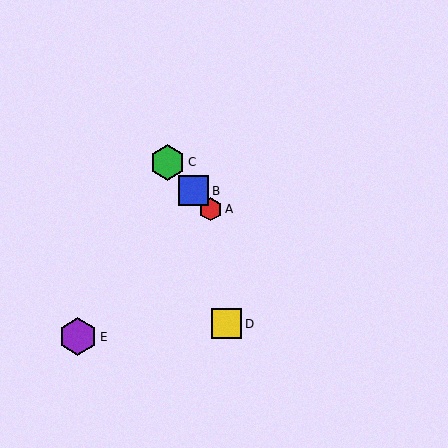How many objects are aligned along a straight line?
3 objects (A, B, C) are aligned along a straight line.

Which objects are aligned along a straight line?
Objects A, B, C are aligned along a straight line.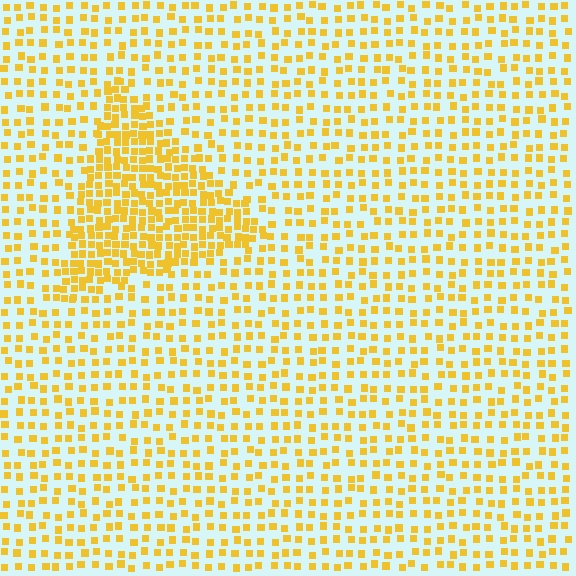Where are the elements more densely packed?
The elements are more densely packed inside the triangle boundary.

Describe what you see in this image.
The image contains small yellow elements arranged at two different densities. A triangle-shaped region is visible where the elements are more densely packed than the surrounding area.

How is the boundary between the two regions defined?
The boundary is defined by a change in element density (approximately 2.2x ratio). All elements are the same color, size, and shape.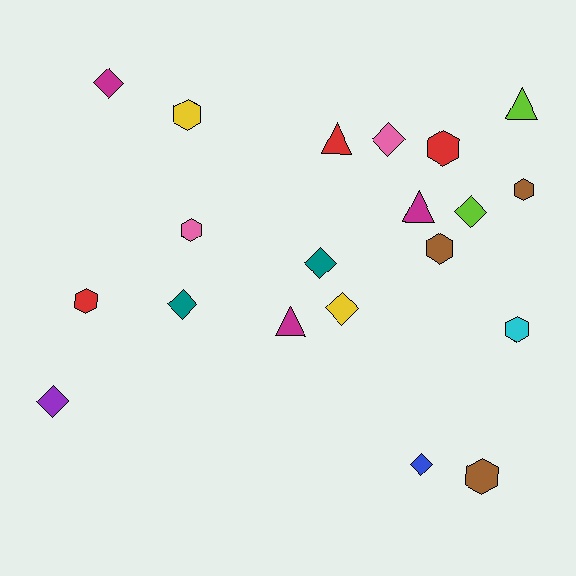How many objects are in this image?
There are 20 objects.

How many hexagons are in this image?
There are 8 hexagons.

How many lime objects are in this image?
There are 2 lime objects.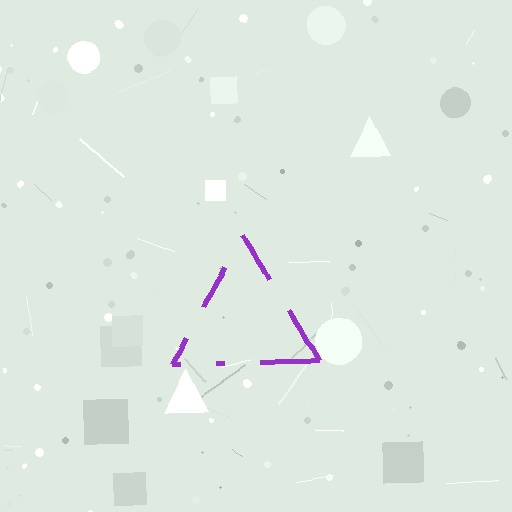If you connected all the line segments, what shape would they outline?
They would outline a triangle.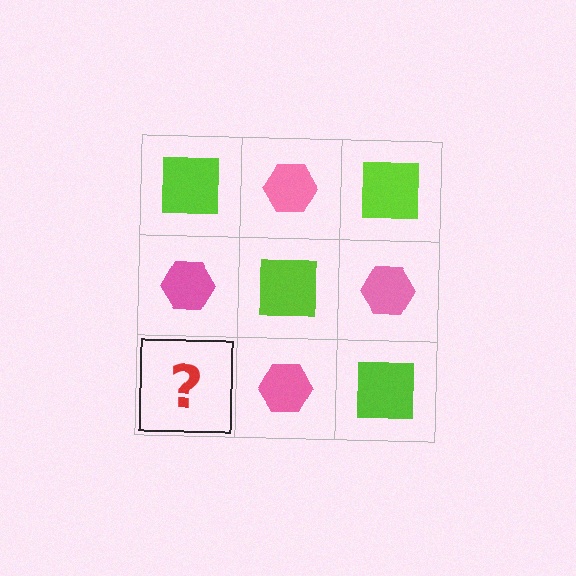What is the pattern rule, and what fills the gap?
The rule is that it alternates lime square and pink hexagon in a checkerboard pattern. The gap should be filled with a lime square.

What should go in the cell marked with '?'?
The missing cell should contain a lime square.